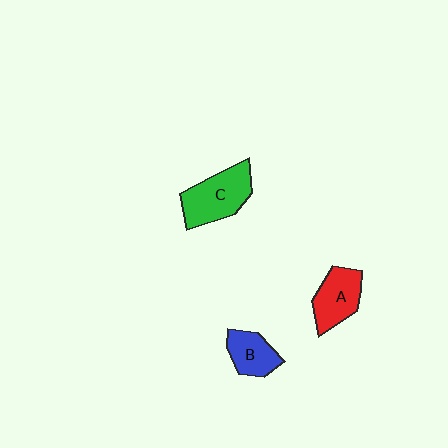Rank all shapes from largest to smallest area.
From largest to smallest: C (green), A (red), B (blue).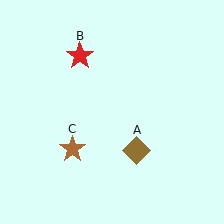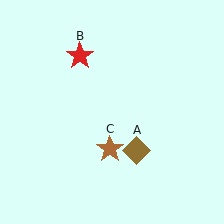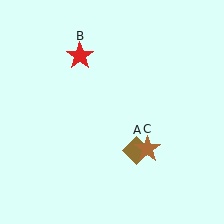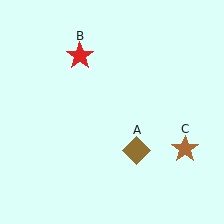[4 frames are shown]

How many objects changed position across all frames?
1 object changed position: brown star (object C).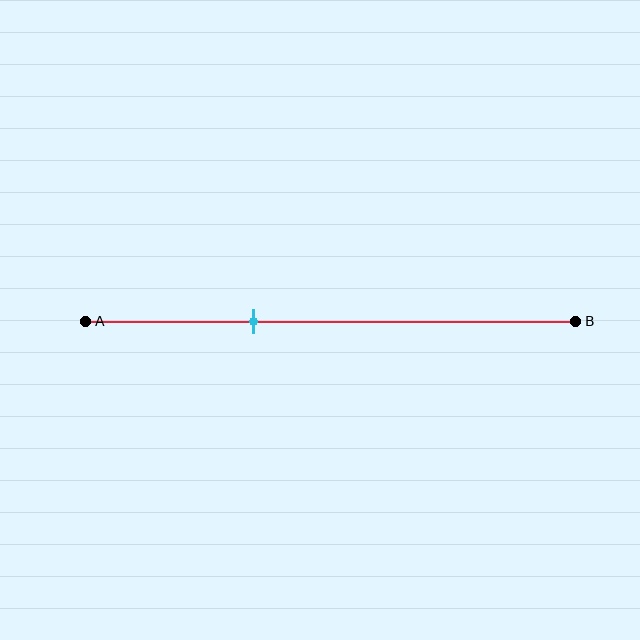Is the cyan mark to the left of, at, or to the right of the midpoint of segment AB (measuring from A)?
The cyan mark is to the left of the midpoint of segment AB.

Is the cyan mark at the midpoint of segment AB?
No, the mark is at about 35% from A, not at the 50% midpoint.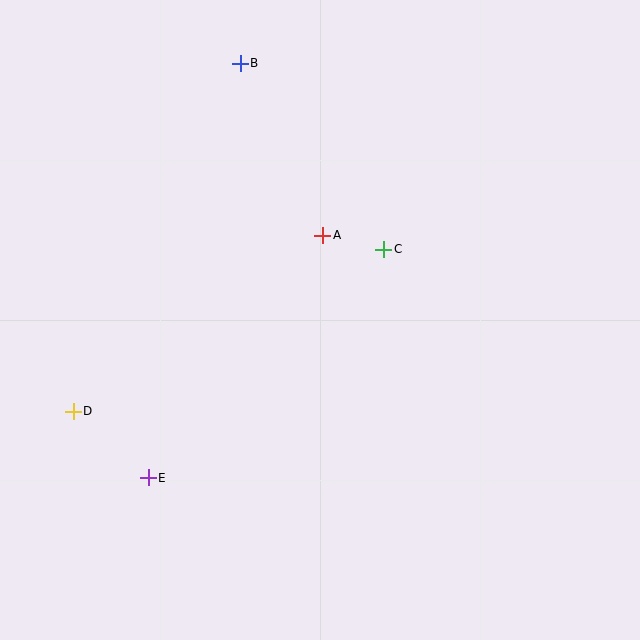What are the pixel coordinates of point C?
Point C is at (384, 249).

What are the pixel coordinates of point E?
Point E is at (148, 478).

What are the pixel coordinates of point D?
Point D is at (73, 411).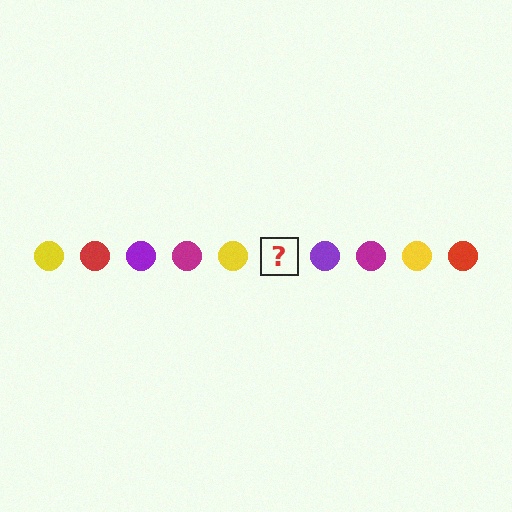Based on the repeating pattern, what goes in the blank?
The blank should be a red circle.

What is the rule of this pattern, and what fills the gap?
The rule is that the pattern cycles through yellow, red, purple, magenta circles. The gap should be filled with a red circle.